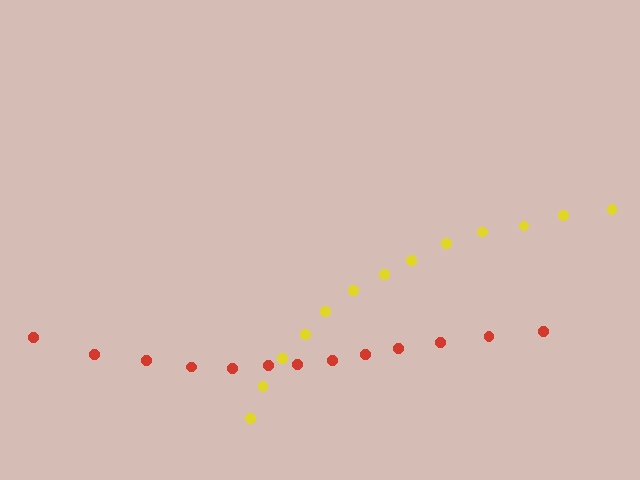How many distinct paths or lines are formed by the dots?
There are 2 distinct paths.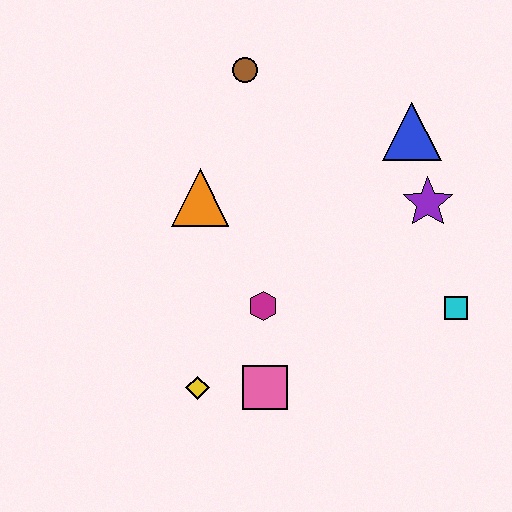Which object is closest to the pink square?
The yellow diamond is closest to the pink square.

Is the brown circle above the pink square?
Yes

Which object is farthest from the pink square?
The brown circle is farthest from the pink square.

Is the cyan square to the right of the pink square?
Yes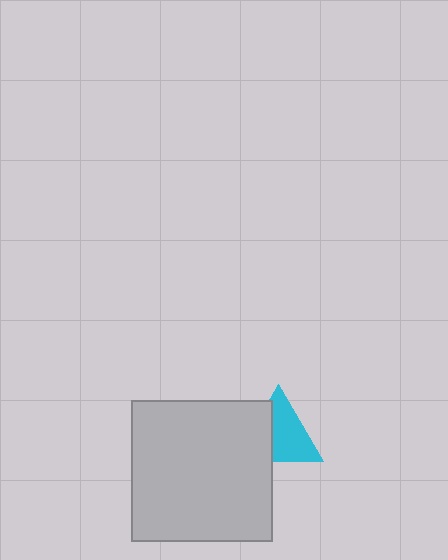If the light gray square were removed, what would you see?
You would see the complete cyan triangle.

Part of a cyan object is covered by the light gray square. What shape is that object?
It is a triangle.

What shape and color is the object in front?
The object in front is a light gray square.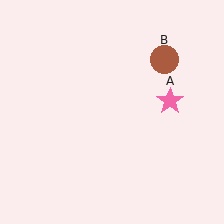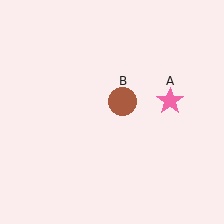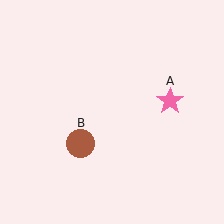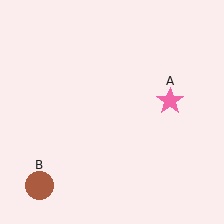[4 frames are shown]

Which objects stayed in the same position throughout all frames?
Pink star (object A) remained stationary.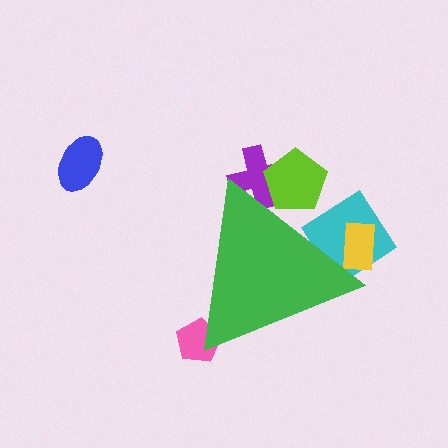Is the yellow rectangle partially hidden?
Yes, the yellow rectangle is partially hidden behind the green triangle.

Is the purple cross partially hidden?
Yes, the purple cross is partially hidden behind the green triangle.